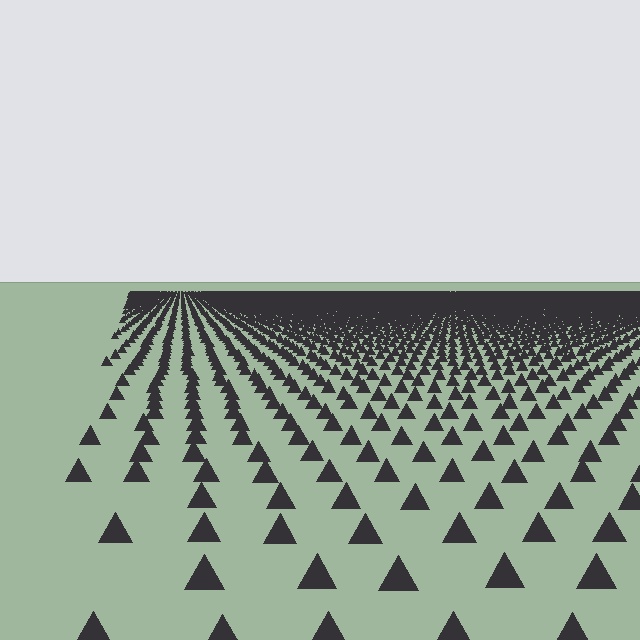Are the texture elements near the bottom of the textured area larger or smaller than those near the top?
Larger. Near the bottom, elements are closer to the viewer and appear at a bigger on-screen size.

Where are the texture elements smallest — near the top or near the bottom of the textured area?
Near the top.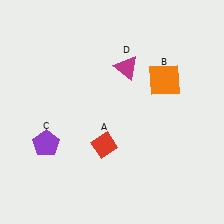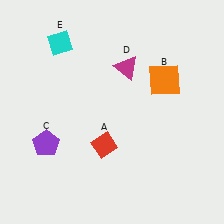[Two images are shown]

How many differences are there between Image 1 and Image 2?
There is 1 difference between the two images.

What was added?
A cyan diamond (E) was added in Image 2.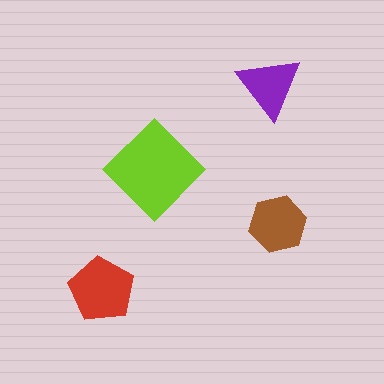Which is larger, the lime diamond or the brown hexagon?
The lime diamond.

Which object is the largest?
The lime diamond.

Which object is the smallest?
The purple triangle.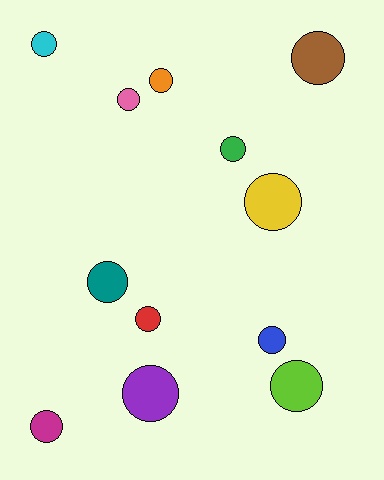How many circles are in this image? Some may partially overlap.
There are 12 circles.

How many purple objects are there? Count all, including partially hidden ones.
There is 1 purple object.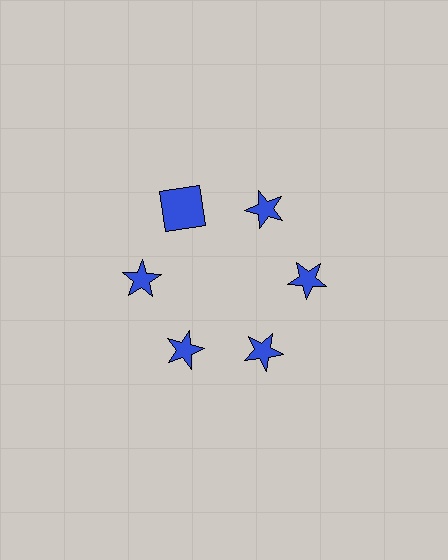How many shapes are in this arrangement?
There are 6 shapes arranged in a ring pattern.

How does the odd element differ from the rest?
It has a different shape: square instead of star.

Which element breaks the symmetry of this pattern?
The blue square at roughly the 11 o'clock position breaks the symmetry. All other shapes are blue stars.